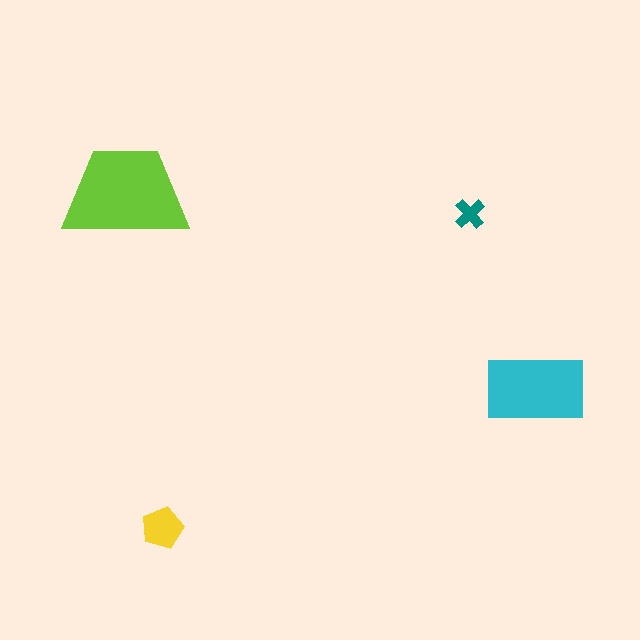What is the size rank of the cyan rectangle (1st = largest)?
2nd.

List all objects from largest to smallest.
The lime trapezoid, the cyan rectangle, the yellow pentagon, the teal cross.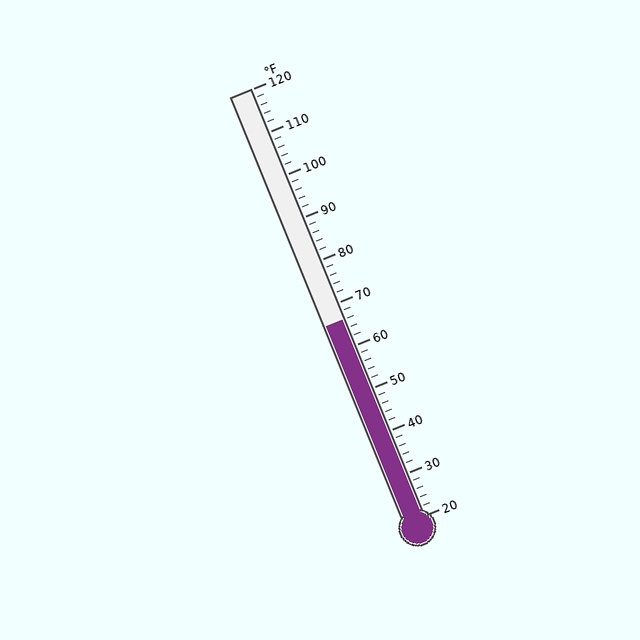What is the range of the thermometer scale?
The thermometer scale ranges from 20°F to 120°F.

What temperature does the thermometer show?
The thermometer shows approximately 66°F.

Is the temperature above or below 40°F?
The temperature is above 40°F.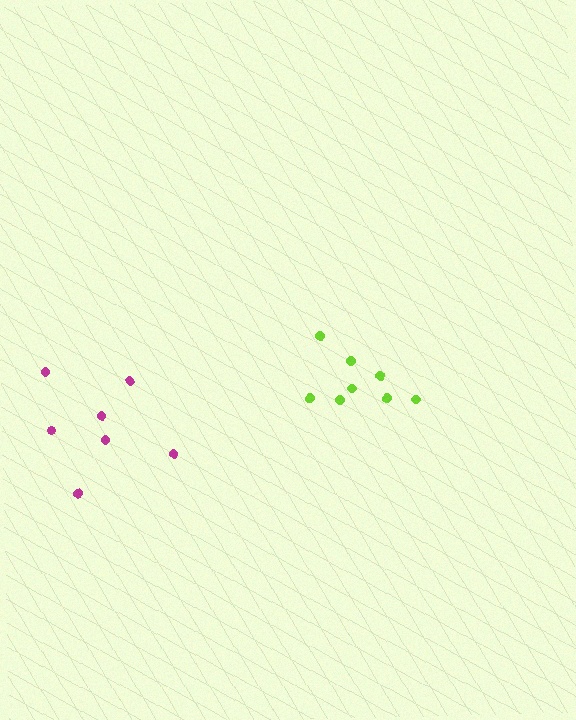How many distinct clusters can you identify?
There are 2 distinct clusters.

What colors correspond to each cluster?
The clusters are colored: magenta, lime.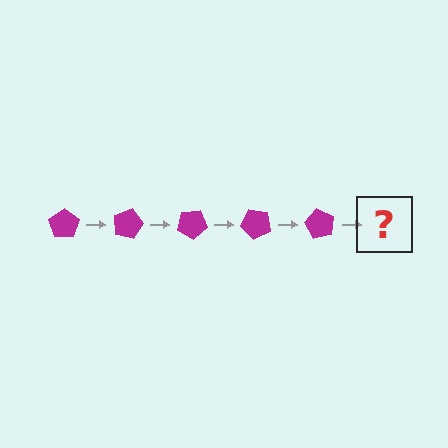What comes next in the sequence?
The next element should be a magenta pentagon rotated 75 degrees.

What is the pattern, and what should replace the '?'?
The pattern is that the pentagon rotates 15 degrees each step. The '?' should be a magenta pentagon rotated 75 degrees.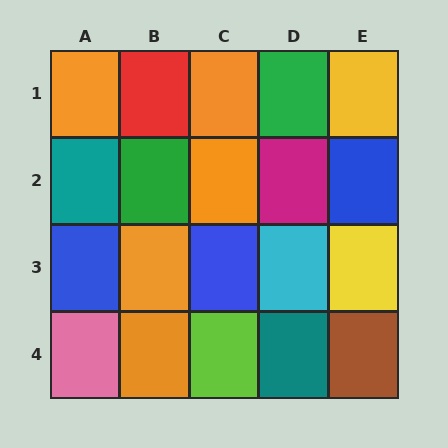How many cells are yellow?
2 cells are yellow.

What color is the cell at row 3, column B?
Orange.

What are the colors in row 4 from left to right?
Pink, orange, lime, teal, brown.